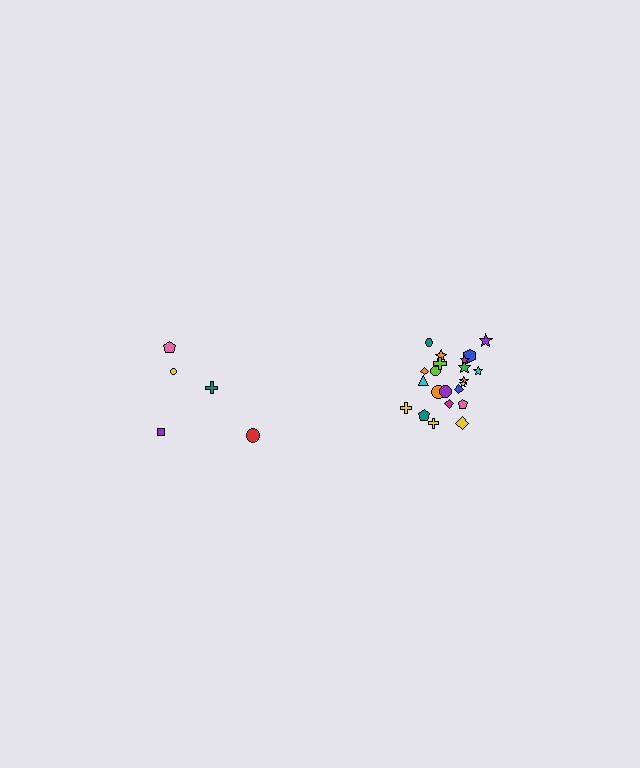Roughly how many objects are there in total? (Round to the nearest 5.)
Roughly 25 objects in total.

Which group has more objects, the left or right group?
The right group.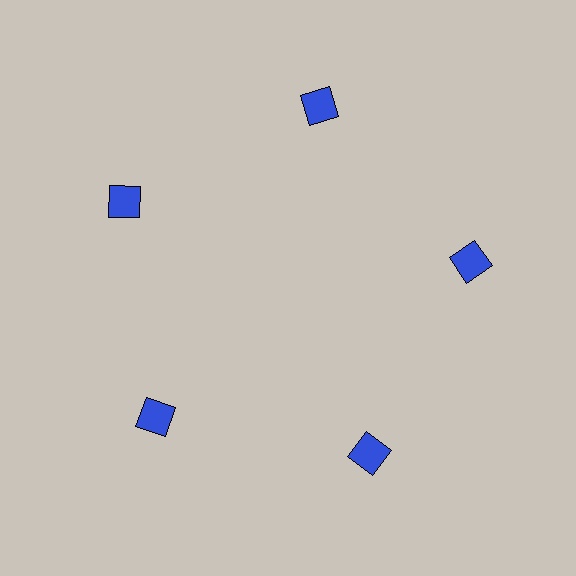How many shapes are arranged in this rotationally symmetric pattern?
There are 5 shapes, arranged in 5 groups of 1.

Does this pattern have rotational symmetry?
Yes, this pattern has 5-fold rotational symmetry. It looks the same after rotating 72 degrees around the center.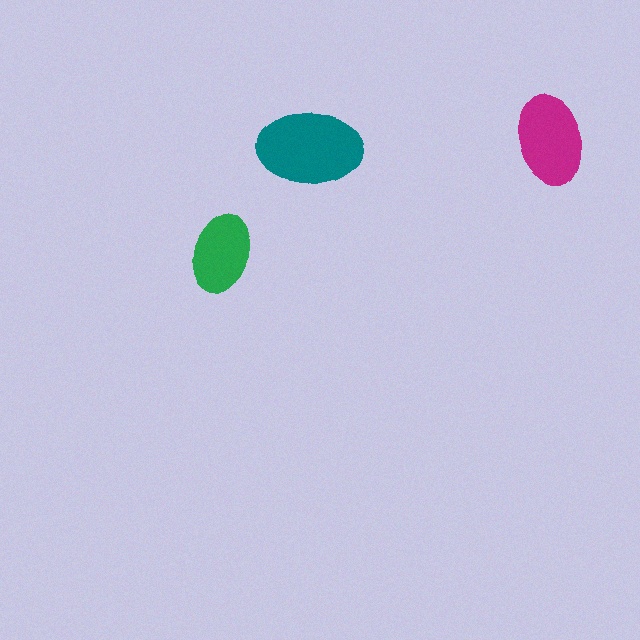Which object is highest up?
The magenta ellipse is topmost.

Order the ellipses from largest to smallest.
the teal one, the magenta one, the green one.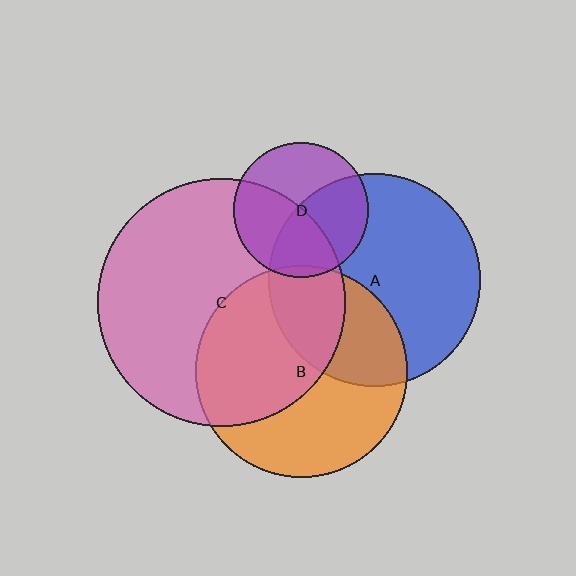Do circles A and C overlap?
Yes.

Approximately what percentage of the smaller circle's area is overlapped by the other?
Approximately 25%.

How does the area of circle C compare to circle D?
Approximately 3.4 times.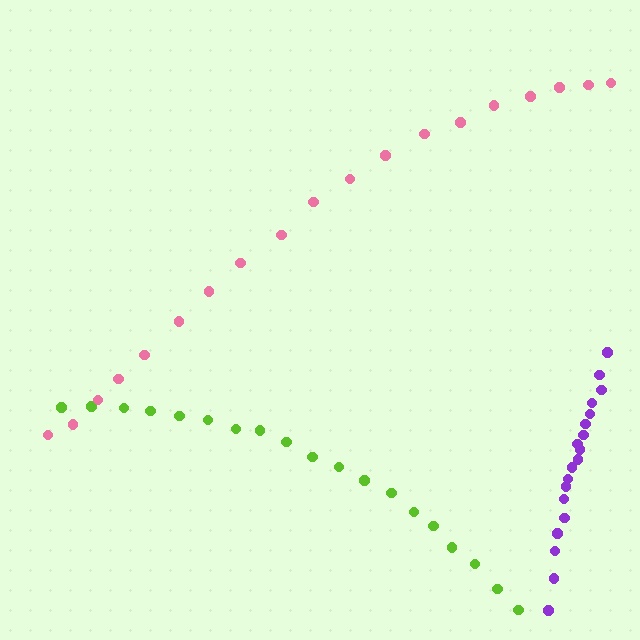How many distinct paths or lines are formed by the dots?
There are 3 distinct paths.